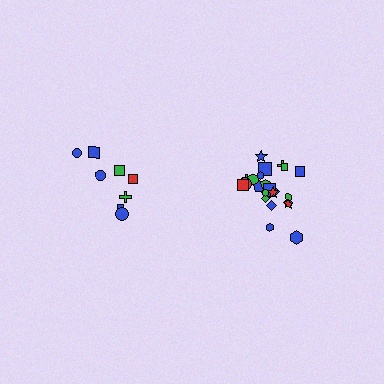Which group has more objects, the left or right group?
The right group.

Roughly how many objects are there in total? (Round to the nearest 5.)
Roughly 35 objects in total.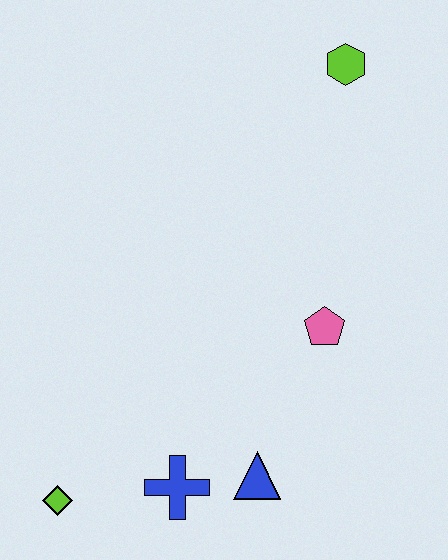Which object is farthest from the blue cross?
The lime hexagon is farthest from the blue cross.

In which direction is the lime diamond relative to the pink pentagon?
The lime diamond is to the left of the pink pentagon.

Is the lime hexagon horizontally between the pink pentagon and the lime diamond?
No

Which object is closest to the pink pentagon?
The blue triangle is closest to the pink pentagon.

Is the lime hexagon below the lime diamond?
No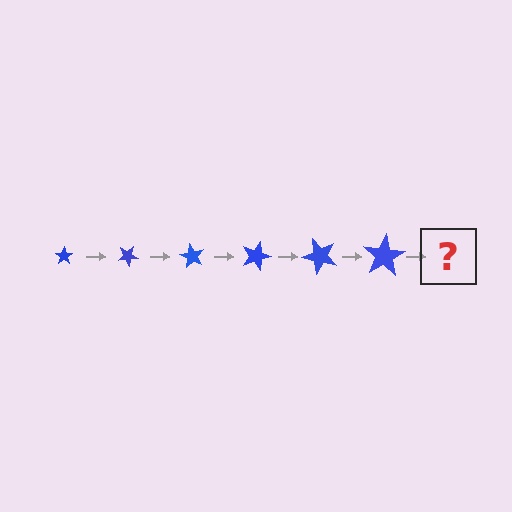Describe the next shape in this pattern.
It should be a star, larger than the previous one and rotated 180 degrees from the start.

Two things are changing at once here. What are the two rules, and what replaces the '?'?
The two rules are that the star grows larger each step and it rotates 30 degrees each step. The '?' should be a star, larger than the previous one and rotated 180 degrees from the start.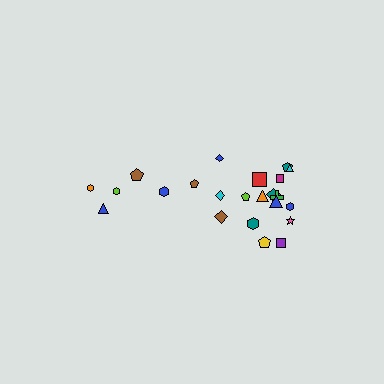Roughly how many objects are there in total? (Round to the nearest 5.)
Roughly 25 objects in total.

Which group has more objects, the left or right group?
The right group.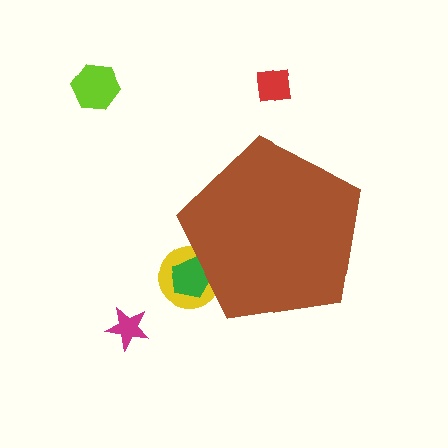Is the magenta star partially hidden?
No, the magenta star is fully visible.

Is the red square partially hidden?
No, the red square is fully visible.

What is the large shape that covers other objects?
A brown pentagon.